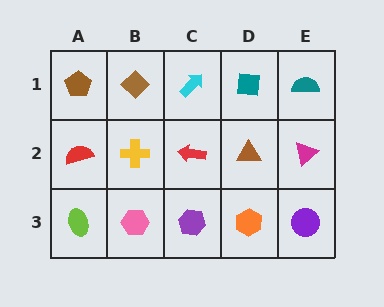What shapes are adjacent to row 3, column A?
A red semicircle (row 2, column A), a pink hexagon (row 3, column B).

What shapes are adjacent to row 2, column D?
A teal square (row 1, column D), an orange hexagon (row 3, column D), a red arrow (row 2, column C), a magenta triangle (row 2, column E).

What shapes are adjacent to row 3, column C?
A red arrow (row 2, column C), a pink hexagon (row 3, column B), an orange hexagon (row 3, column D).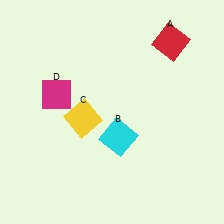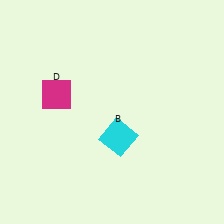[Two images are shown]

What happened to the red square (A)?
The red square (A) was removed in Image 2. It was in the top-right area of Image 1.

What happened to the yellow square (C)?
The yellow square (C) was removed in Image 2. It was in the bottom-left area of Image 1.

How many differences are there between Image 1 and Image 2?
There are 2 differences between the two images.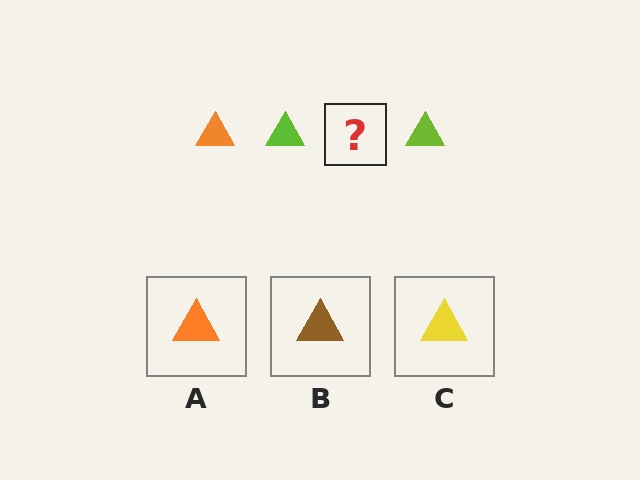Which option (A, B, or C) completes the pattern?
A.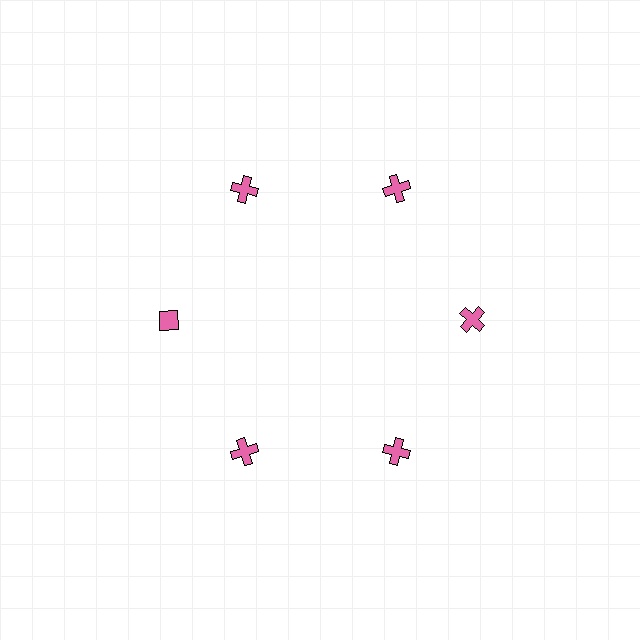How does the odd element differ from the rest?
It has a different shape: diamond instead of cross.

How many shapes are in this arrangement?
There are 6 shapes arranged in a ring pattern.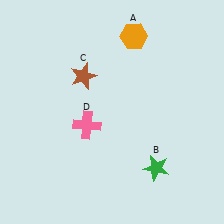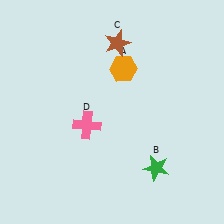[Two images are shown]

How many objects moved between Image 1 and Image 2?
2 objects moved between the two images.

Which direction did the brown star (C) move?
The brown star (C) moved right.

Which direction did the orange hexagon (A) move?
The orange hexagon (A) moved down.